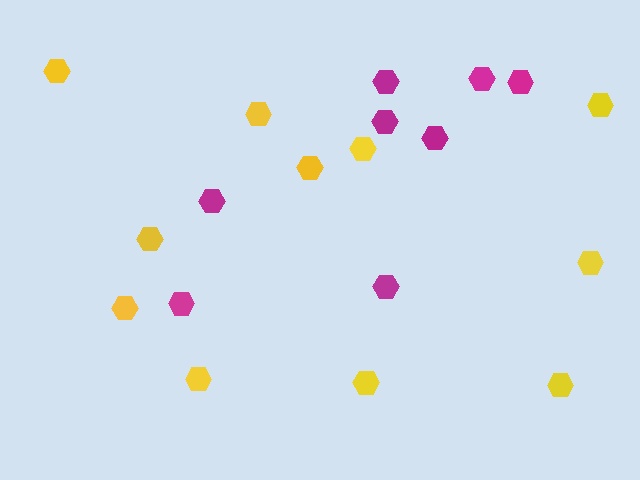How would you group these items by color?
There are 2 groups: one group of magenta hexagons (8) and one group of yellow hexagons (11).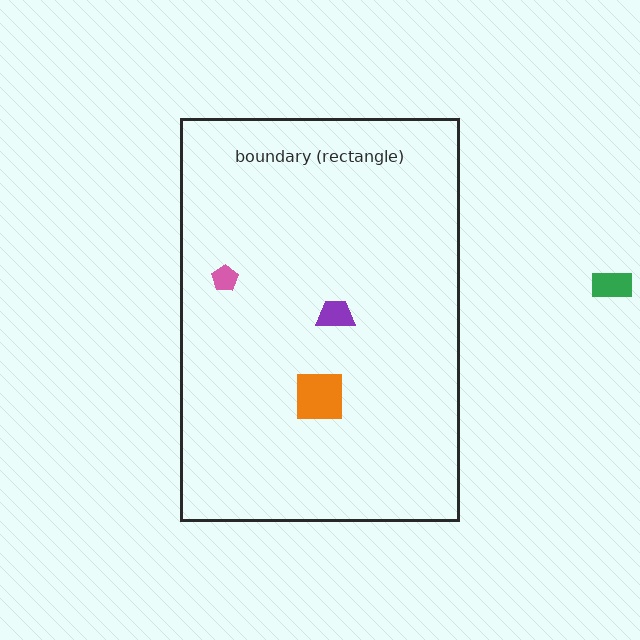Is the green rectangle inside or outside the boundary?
Outside.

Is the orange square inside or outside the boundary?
Inside.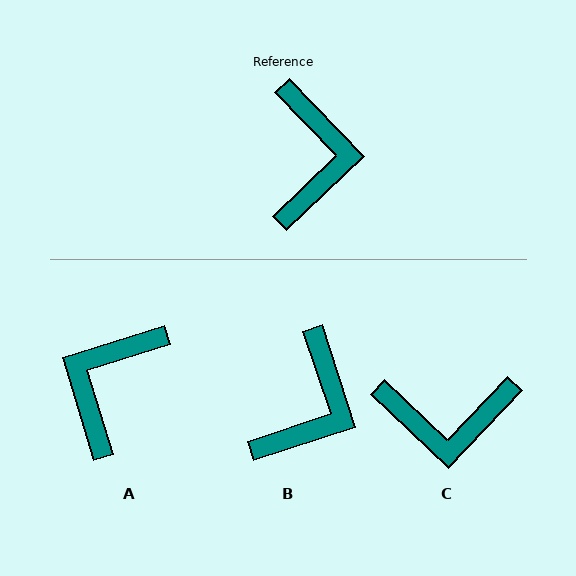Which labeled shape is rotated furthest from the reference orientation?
A, about 153 degrees away.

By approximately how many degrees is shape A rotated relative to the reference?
Approximately 153 degrees counter-clockwise.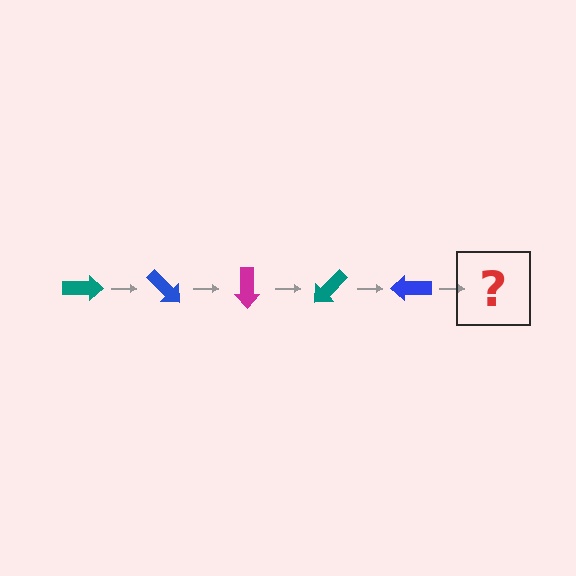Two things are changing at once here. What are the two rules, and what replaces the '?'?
The two rules are that it rotates 45 degrees each step and the color cycles through teal, blue, and magenta. The '?' should be a magenta arrow, rotated 225 degrees from the start.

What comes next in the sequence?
The next element should be a magenta arrow, rotated 225 degrees from the start.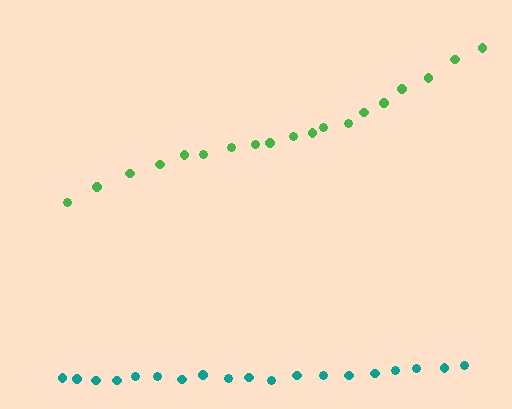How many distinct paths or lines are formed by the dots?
There are 2 distinct paths.